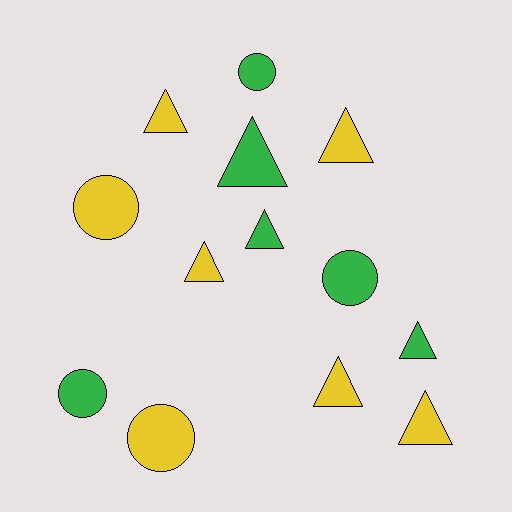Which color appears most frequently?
Yellow, with 7 objects.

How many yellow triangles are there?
There are 5 yellow triangles.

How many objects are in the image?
There are 13 objects.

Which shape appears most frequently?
Triangle, with 8 objects.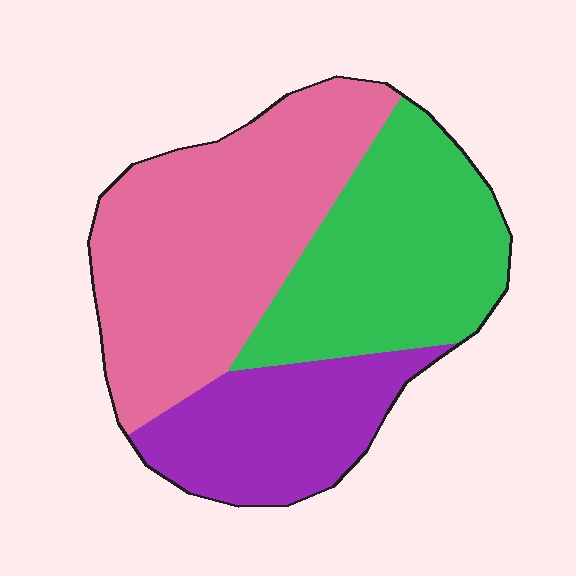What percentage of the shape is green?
Green covers about 35% of the shape.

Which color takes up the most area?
Pink, at roughly 45%.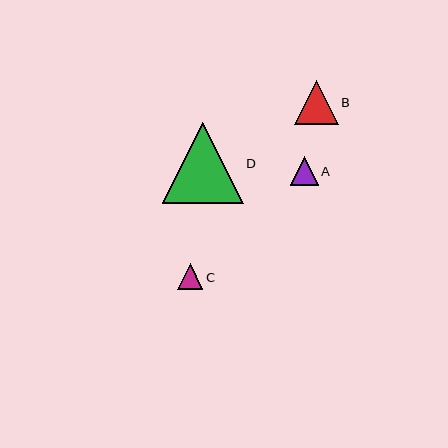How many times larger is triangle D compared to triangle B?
Triangle D is approximately 1.8 times the size of triangle B.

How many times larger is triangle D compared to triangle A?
Triangle D is approximately 2.9 times the size of triangle A.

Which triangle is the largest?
Triangle D is the largest with a size of approximately 81 pixels.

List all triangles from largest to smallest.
From largest to smallest: D, B, A, C.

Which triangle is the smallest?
Triangle C is the smallest with a size of approximately 26 pixels.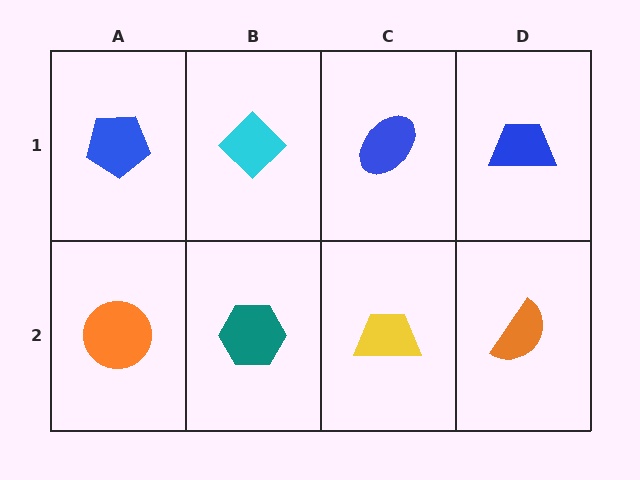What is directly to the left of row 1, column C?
A cyan diamond.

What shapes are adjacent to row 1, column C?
A yellow trapezoid (row 2, column C), a cyan diamond (row 1, column B), a blue trapezoid (row 1, column D).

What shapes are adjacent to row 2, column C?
A blue ellipse (row 1, column C), a teal hexagon (row 2, column B), an orange semicircle (row 2, column D).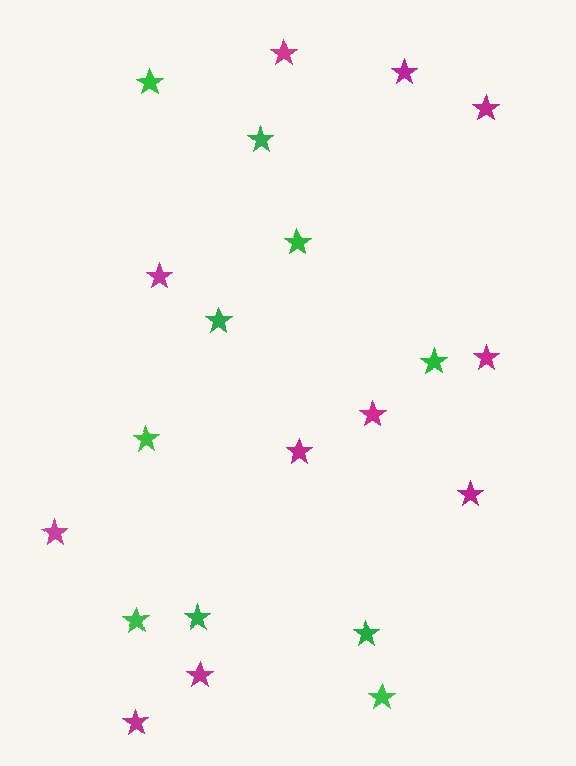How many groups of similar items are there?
There are 2 groups: one group of magenta stars (11) and one group of green stars (10).